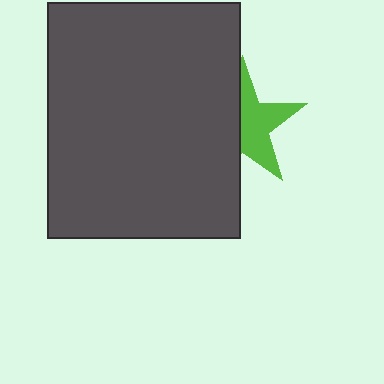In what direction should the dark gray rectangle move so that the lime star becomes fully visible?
The dark gray rectangle should move left. That is the shortest direction to clear the overlap and leave the lime star fully visible.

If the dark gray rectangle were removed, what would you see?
You would see the complete lime star.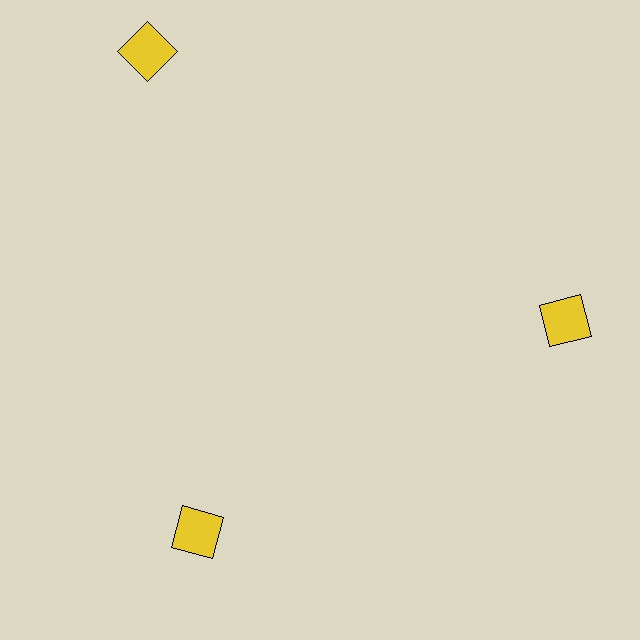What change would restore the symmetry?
The symmetry would be restored by moving it inward, back onto the ring so that all 3 squares sit at equal angles and equal distance from the center.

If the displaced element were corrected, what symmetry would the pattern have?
It would have 3-fold rotational symmetry — the pattern would map onto itself every 120 degrees.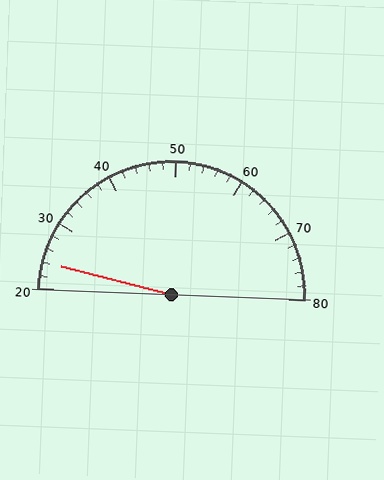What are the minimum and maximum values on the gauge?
The gauge ranges from 20 to 80.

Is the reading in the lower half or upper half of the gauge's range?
The reading is in the lower half of the range (20 to 80).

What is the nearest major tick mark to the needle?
The nearest major tick mark is 20.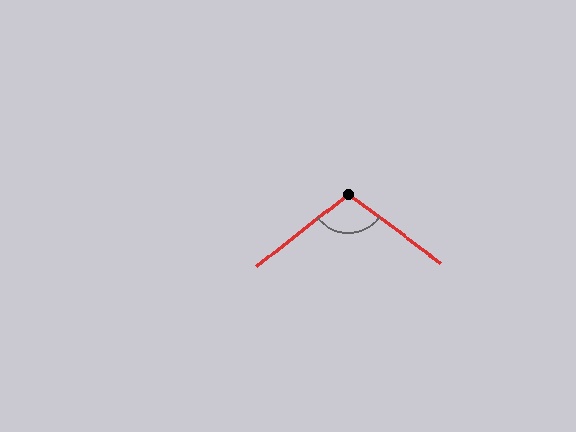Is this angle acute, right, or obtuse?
It is obtuse.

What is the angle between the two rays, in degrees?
Approximately 105 degrees.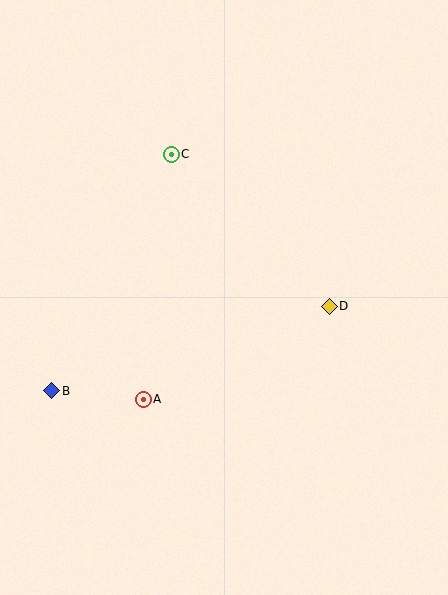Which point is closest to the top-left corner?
Point C is closest to the top-left corner.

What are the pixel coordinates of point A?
Point A is at (143, 399).